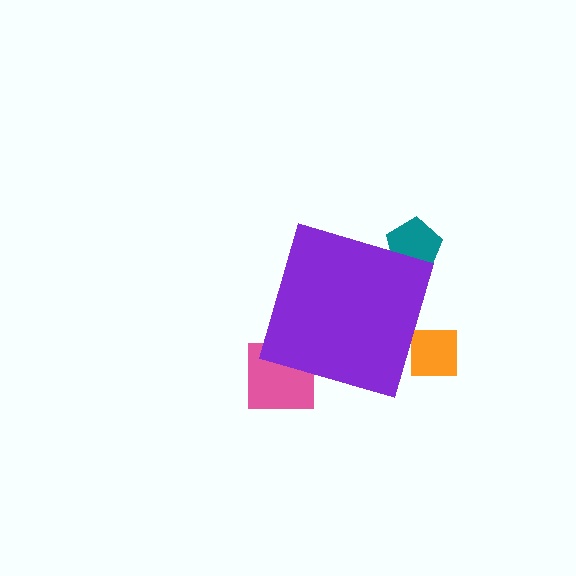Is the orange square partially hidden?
Yes, the orange square is partially hidden behind the purple diamond.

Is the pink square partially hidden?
Yes, the pink square is partially hidden behind the purple diamond.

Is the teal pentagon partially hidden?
Yes, the teal pentagon is partially hidden behind the purple diamond.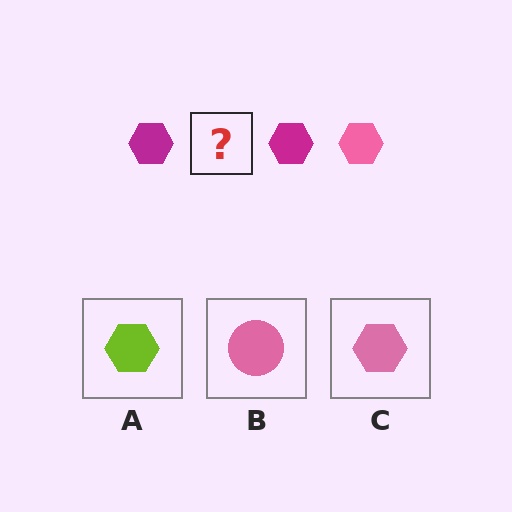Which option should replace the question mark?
Option C.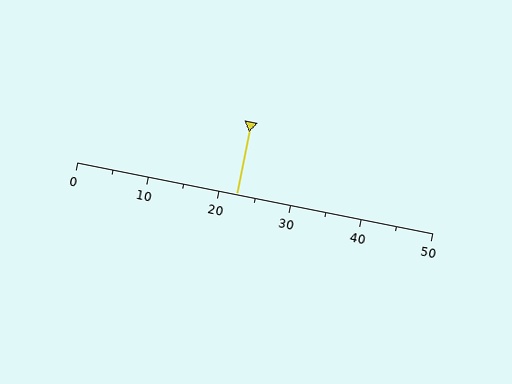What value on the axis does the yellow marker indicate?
The marker indicates approximately 22.5.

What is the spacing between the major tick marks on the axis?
The major ticks are spaced 10 apart.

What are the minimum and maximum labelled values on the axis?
The axis runs from 0 to 50.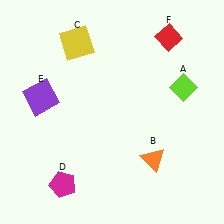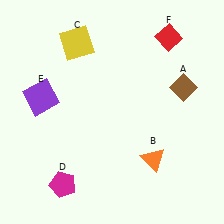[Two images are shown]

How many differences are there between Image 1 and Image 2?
There is 1 difference between the two images.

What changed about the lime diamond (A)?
In Image 1, A is lime. In Image 2, it changed to brown.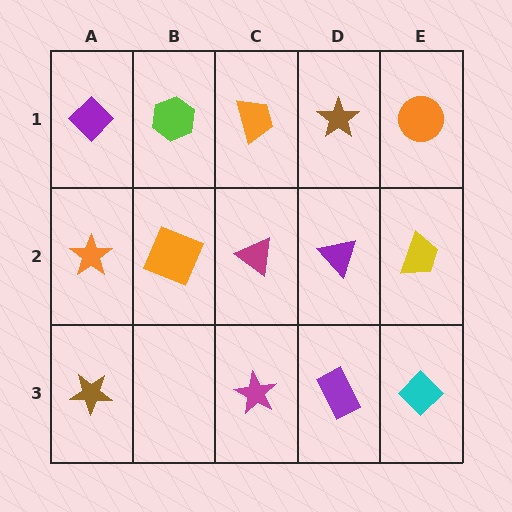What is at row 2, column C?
A magenta triangle.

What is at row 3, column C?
A magenta star.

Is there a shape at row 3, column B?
No, that cell is empty.